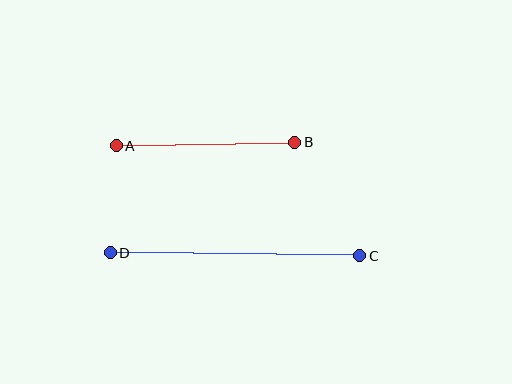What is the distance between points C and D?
The distance is approximately 250 pixels.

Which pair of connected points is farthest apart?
Points C and D are farthest apart.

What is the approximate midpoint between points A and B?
The midpoint is at approximately (205, 144) pixels.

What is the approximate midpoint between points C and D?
The midpoint is at approximately (235, 254) pixels.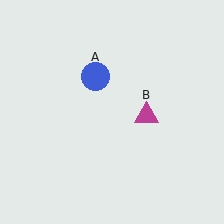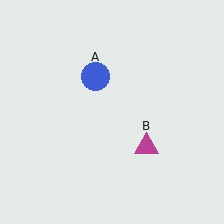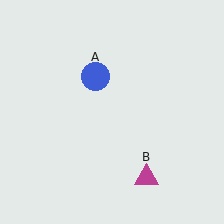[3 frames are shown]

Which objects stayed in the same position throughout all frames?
Blue circle (object A) remained stationary.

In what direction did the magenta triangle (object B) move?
The magenta triangle (object B) moved down.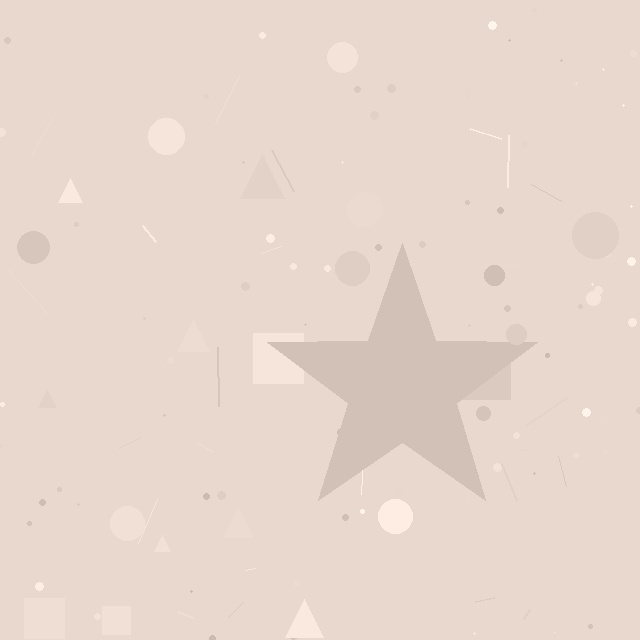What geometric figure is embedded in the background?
A star is embedded in the background.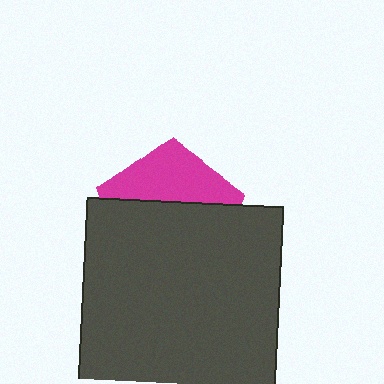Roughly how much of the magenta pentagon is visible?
A small part of it is visible (roughly 37%).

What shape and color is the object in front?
The object in front is a dark gray rectangle.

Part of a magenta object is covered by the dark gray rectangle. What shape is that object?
It is a pentagon.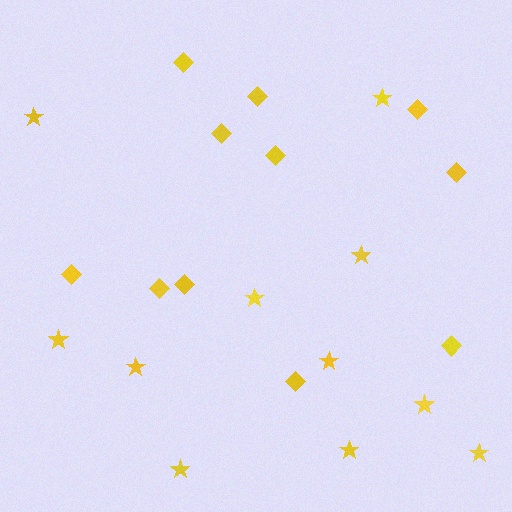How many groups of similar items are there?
There are 2 groups: one group of stars (11) and one group of diamonds (11).